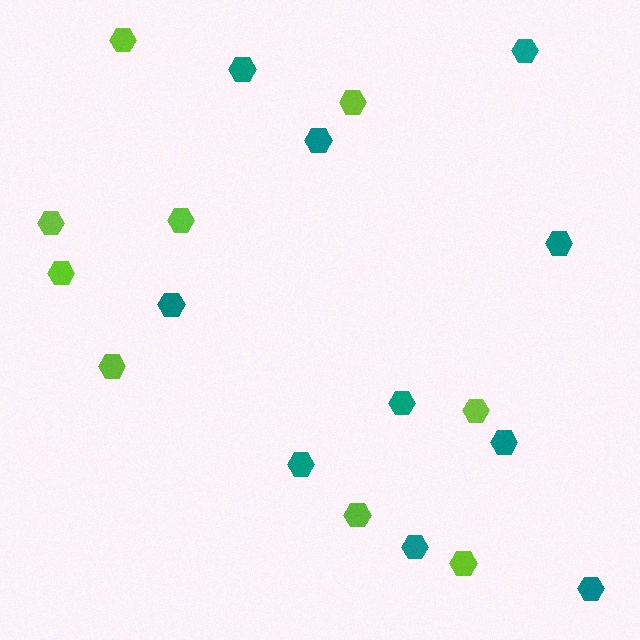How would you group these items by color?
There are 2 groups: one group of lime hexagons (9) and one group of teal hexagons (10).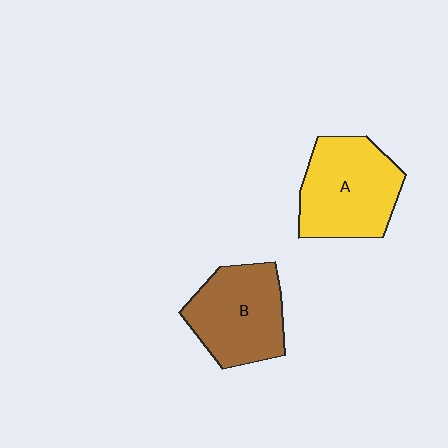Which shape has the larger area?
Shape A (yellow).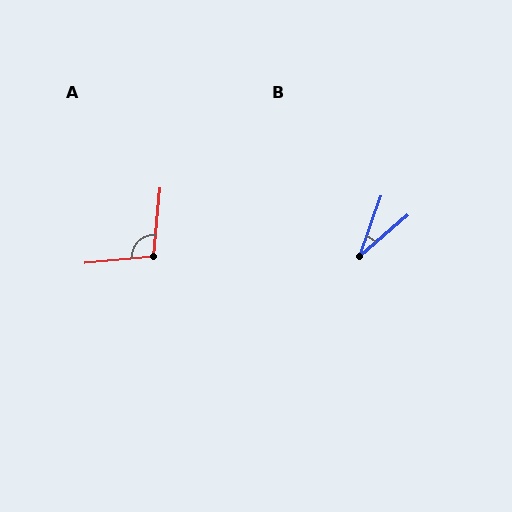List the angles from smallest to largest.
B (30°), A (102°).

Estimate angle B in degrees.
Approximately 30 degrees.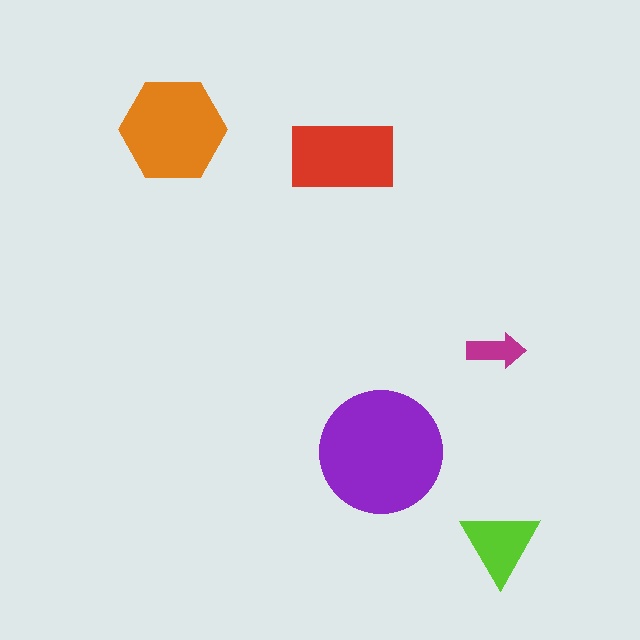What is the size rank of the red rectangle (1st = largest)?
3rd.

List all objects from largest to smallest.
The purple circle, the orange hexagon, the red rectangle, the lime triangle, the magenta arrow.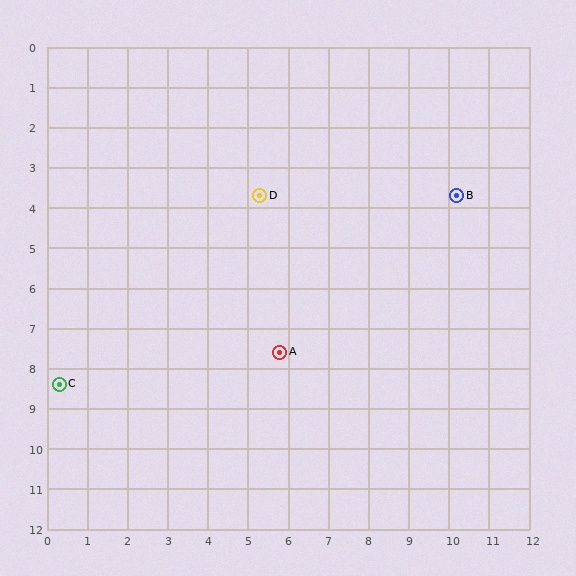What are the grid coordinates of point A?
Point A is at approximately (5.8, 7.6).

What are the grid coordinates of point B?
Point B is at approximately (10.2, 3.7).